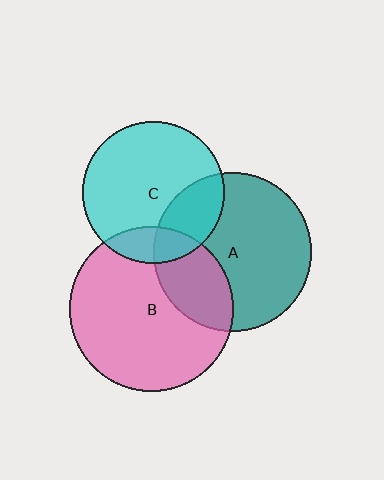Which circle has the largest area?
Circle B (pink).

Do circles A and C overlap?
Yes.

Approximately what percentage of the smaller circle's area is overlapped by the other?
Approximately 25%.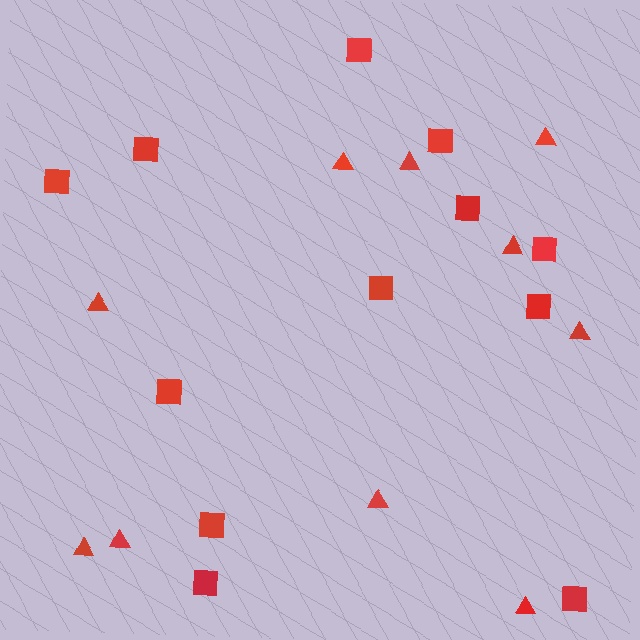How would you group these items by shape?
There are 2 groups: one group of squares (12) and one group of triangles (10).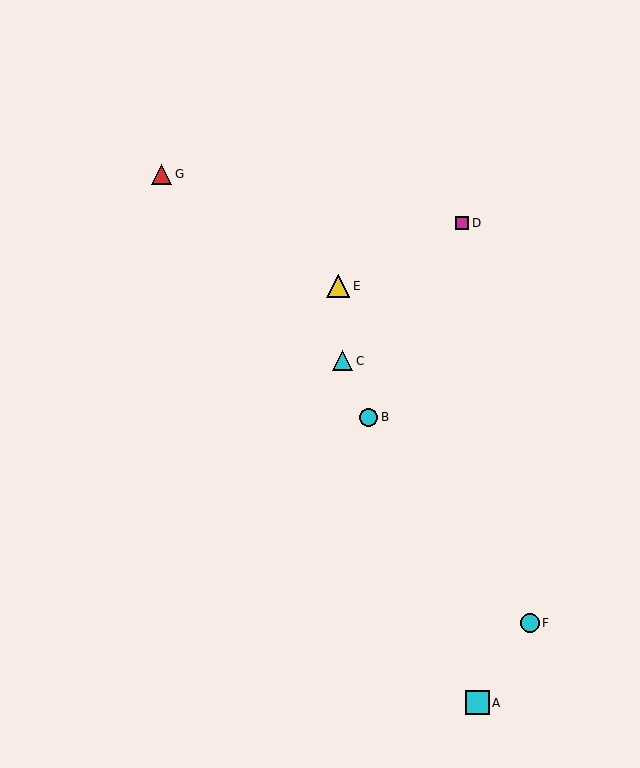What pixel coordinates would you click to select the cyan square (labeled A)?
Click at (477, 703) to select the cyan square A.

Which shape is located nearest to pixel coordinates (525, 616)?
The cyan circle (labeled F) at (530, 623) is nearest to that location.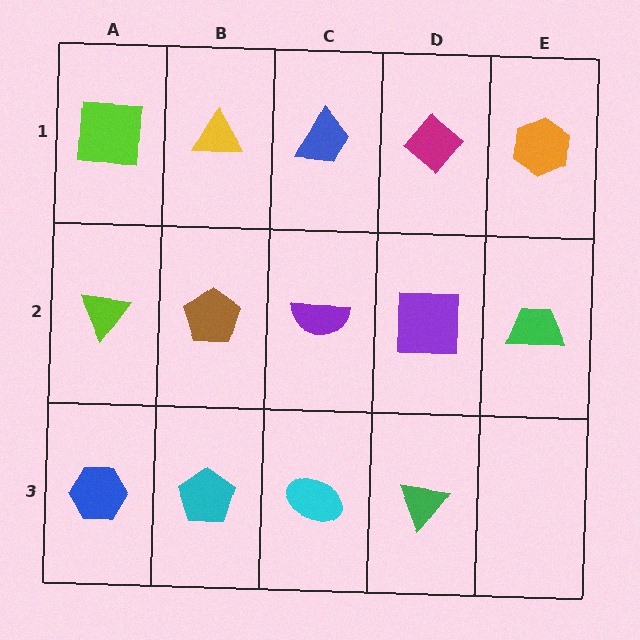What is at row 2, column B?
A brown pentagon.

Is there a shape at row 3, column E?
No, that cell is empty.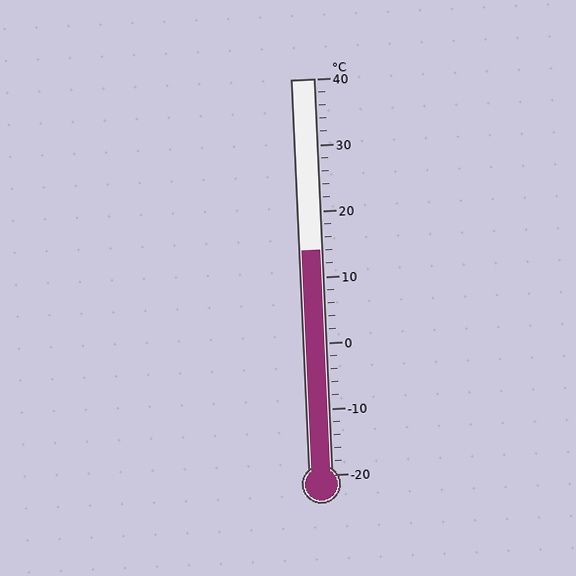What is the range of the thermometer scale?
The thermometer scale ranges from -20°C to 40°C.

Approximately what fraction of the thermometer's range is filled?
The thermometer is filled to approximately 55% of its range.